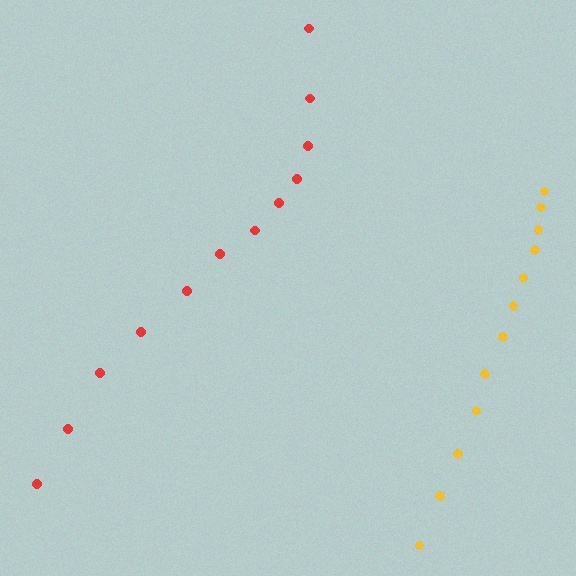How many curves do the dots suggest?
There are 2 distinct paths.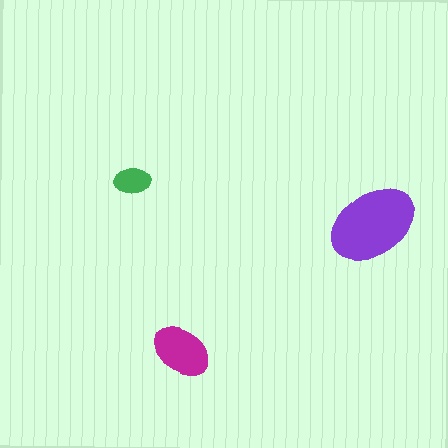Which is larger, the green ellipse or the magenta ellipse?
The magenta one.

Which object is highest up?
The green ellipse is topmost.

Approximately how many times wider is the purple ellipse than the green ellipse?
About 2.5 times wider.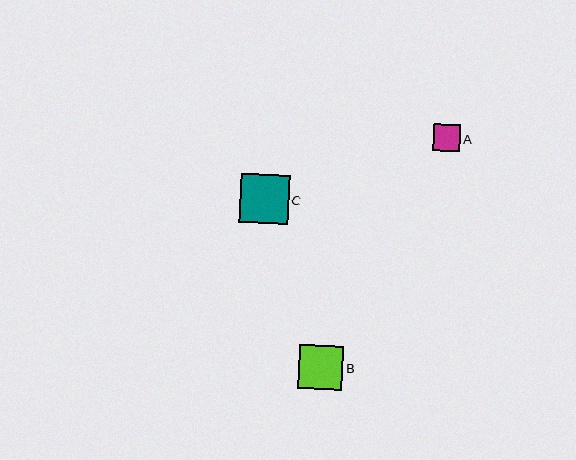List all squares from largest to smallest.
From largest to smallest: C, B, A.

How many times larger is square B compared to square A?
Square B is approximately 1.6 times the size of square A.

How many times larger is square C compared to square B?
Square C is approximately 1.1 times the size of square B.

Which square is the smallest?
Square A is the smallest with a size of approximately 27 pixels.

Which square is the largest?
Square C is the largest with a size of approximately 49 pixels.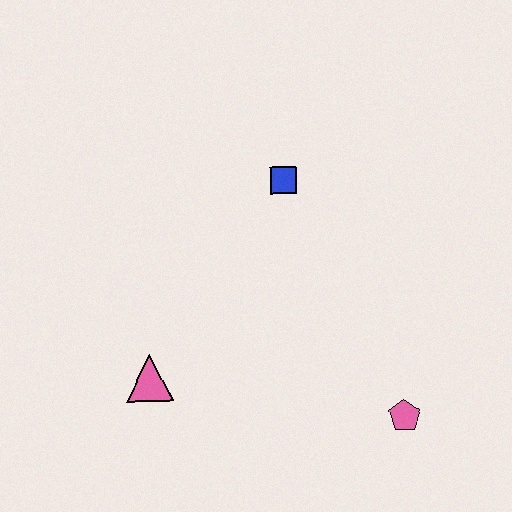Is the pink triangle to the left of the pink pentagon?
Yes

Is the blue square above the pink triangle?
Yes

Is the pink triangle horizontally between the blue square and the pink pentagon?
No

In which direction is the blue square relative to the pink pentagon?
The blue square is above the pink pentagon.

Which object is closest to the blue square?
The pink triangle is closest to the blue square.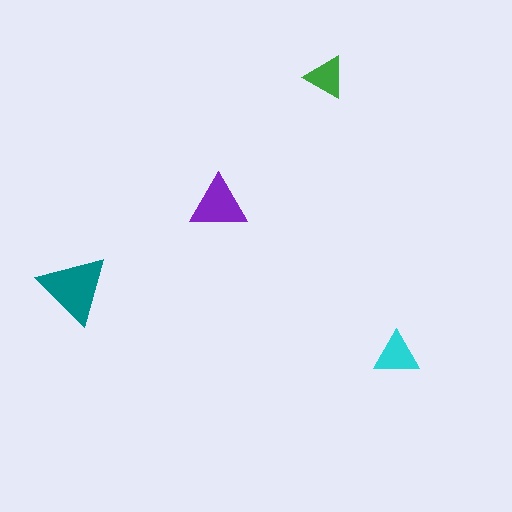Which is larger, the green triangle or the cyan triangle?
The cyan one.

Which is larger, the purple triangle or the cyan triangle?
The purple one.